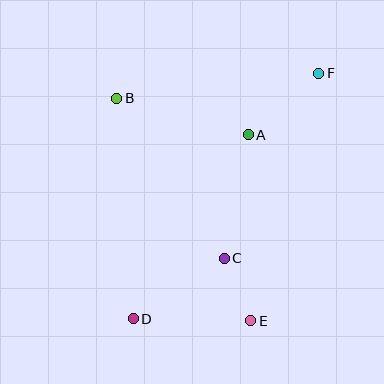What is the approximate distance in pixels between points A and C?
The distance between A and C is approximately 126 pixels.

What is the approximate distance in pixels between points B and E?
The distance between B and E is approximately 260 pixels.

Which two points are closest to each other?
Points C and E are closest to each other.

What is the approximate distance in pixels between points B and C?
The distance between B and C is approximately 193 pixels.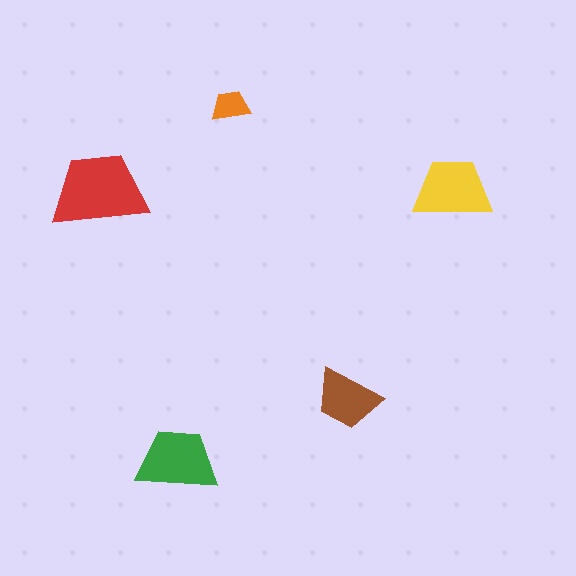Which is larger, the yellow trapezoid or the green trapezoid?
The green one.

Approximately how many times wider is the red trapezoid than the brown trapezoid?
About 1.5 times wider.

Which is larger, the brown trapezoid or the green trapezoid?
The green one.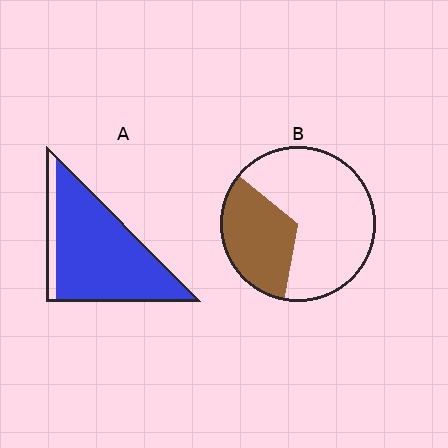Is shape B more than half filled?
No.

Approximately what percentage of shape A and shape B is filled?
A is approximately 90% and B is approximately 35%.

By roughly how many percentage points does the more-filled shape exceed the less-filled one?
By roughly 55 percentage points (A over B).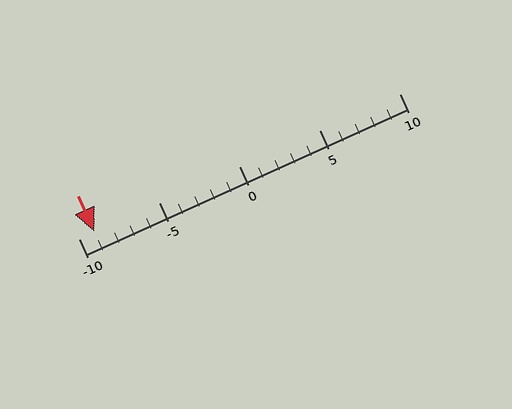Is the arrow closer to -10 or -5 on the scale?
The arrow is closer to -10.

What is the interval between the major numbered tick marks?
The major tick marks are spaced 5 units apart.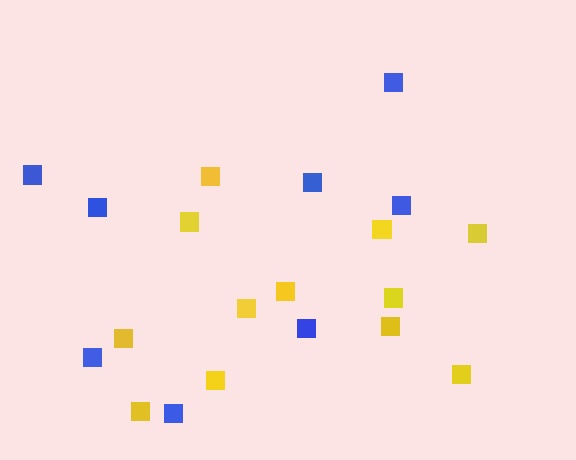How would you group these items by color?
There are 2 groups: one group of yellow squares (12) and one group of blue squares (8).